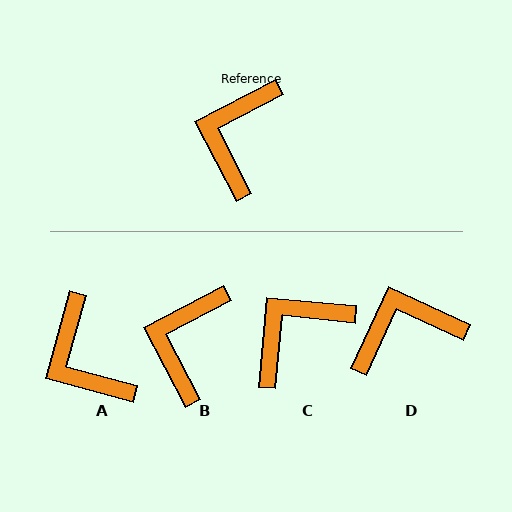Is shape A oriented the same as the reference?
No, it is off by about 47 degrees.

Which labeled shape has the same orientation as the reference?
B.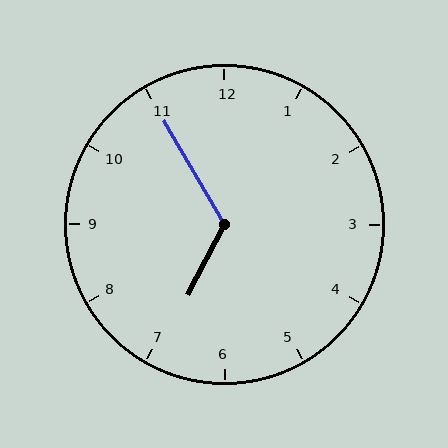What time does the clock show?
6:55.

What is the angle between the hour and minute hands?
Approximately 122 degrees.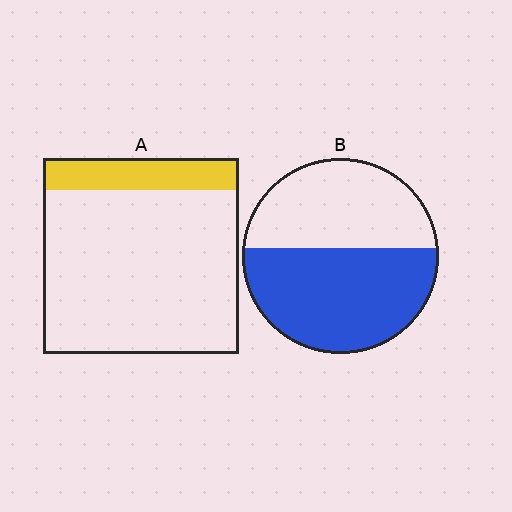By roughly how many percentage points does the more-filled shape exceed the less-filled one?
By roughly 40 percentage points (B over A).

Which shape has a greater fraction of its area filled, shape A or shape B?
Shape B.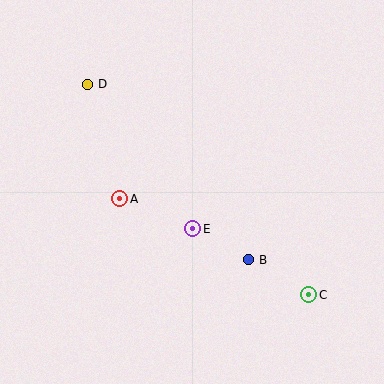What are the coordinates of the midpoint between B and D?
The midpoint between B and D is at (168, 172).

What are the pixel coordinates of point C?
Point C is at (309, 295).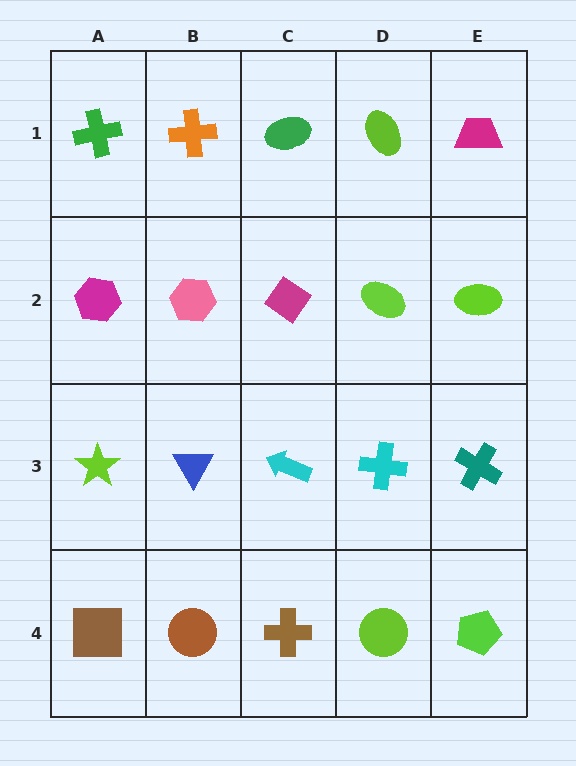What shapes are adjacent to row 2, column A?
A green cross (row 1, column A), a lime star (row 3, column A), a pink hexagon (row 2, column B).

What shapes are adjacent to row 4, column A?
A lime star (row 3, column A), a brown circle (row 4, column B).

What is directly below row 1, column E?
A lime ellipse.